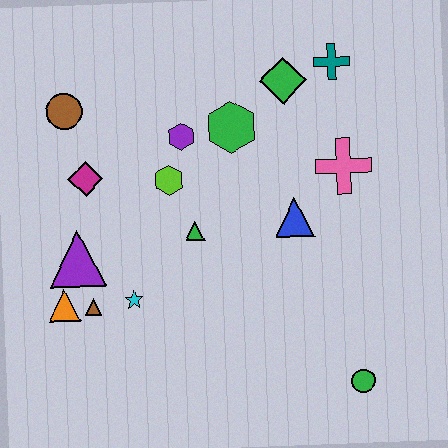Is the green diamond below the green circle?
No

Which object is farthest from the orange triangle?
The teal cross is farthest from the orange triangle.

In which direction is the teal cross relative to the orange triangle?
The teal cross is to the right of the orange triangle.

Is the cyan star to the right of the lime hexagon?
No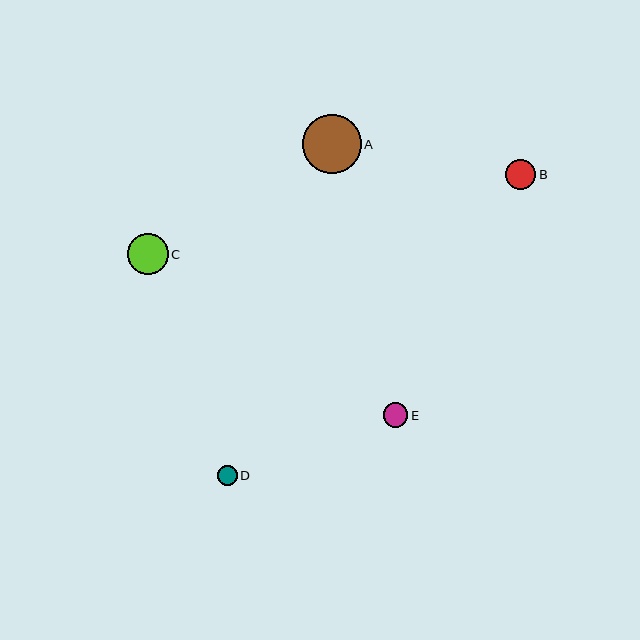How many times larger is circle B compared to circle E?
Circle B is approximately 1.2 times the size of circle E.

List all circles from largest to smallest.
From largest to smallest: A, C, B, E, D.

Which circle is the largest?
Circle A is the largest with a size of approximately 59 pixels.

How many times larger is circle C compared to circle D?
Circle C is approximately 2.0 times the size of circle D.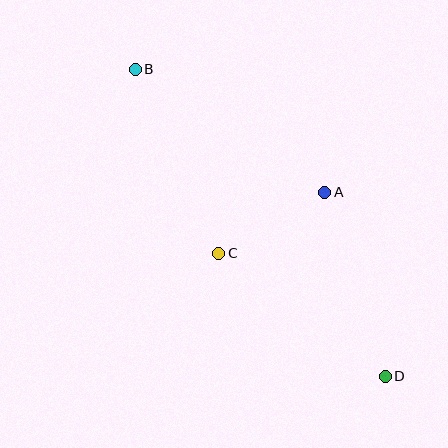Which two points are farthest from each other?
Points B and D are farthest from each other.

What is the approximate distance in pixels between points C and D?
The distance between C and D is approximately 207 pixels.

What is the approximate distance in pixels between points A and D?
The distance between A and D is approximately 194 pixels.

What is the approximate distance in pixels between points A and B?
The distance between A and B is approximately 226 pixels.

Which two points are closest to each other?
Points A and C are closest to each other.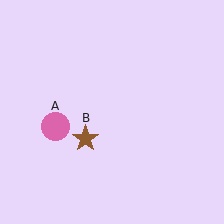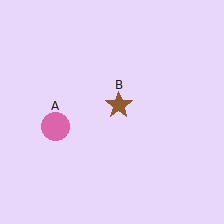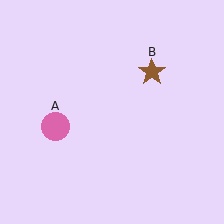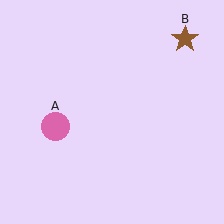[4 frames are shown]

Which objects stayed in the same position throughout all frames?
Pink circle (object A) remained stationary.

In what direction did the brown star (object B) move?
The brown star (object B) moved up and to the right.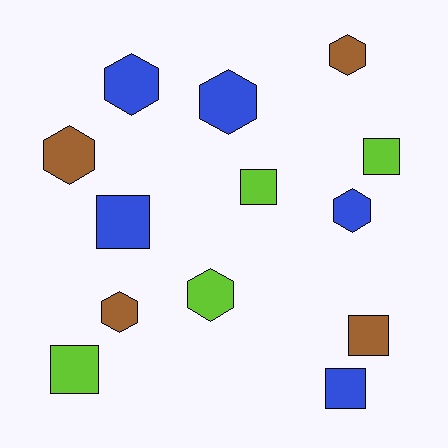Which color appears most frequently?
Blue, with 5 objects.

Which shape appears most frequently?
Hexagon, with 7 objects.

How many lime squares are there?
There are 3 lime squares.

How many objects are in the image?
There are 13 objects.